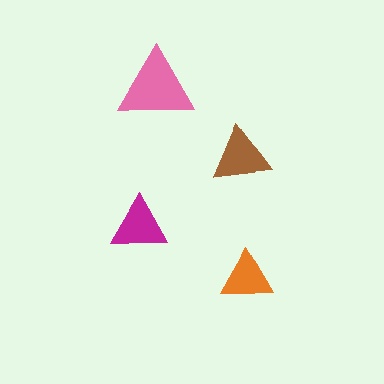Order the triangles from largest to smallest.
the pink one, the brown one, the magenta one, the orange one.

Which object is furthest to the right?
The orange triangle is rightmost.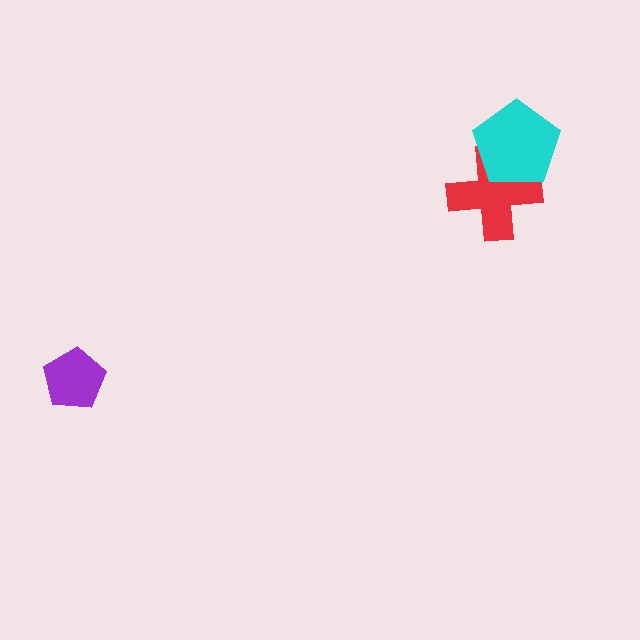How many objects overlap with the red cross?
1 object overlaps with the red cross.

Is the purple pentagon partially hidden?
No, no other shape covers it.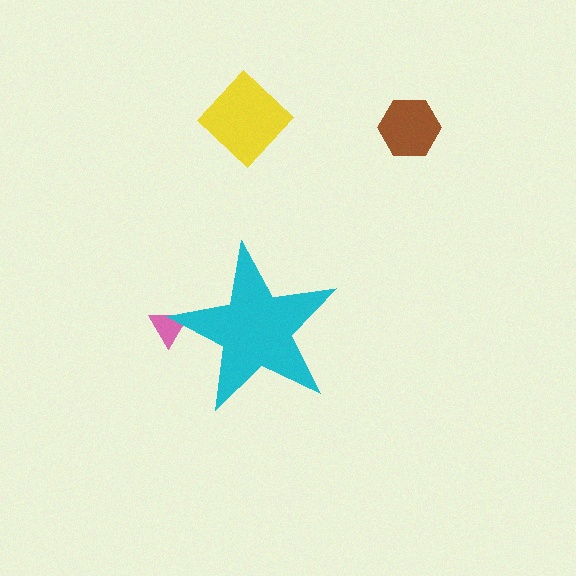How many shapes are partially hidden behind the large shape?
1 shape is partially hidden.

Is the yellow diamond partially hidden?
No, the yellow diamond is fully visible.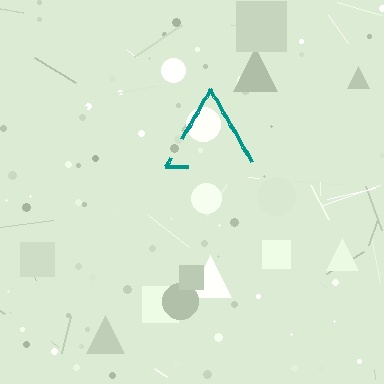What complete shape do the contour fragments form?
The contour fragments form a triangle.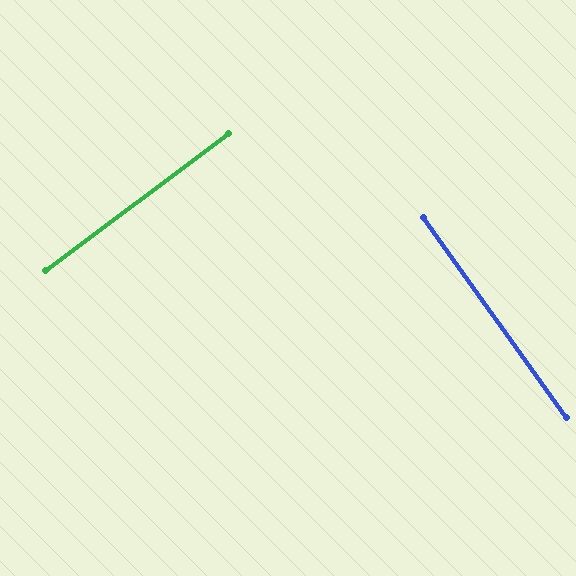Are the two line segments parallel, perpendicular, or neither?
Perpendicular — they meet at approximately 89°.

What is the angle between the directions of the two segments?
Approximately 89 degrees.